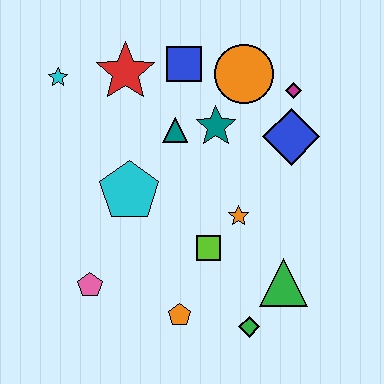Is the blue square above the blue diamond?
Yes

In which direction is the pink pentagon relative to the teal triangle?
The pink pentagon is below the teal triangle.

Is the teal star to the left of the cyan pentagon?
No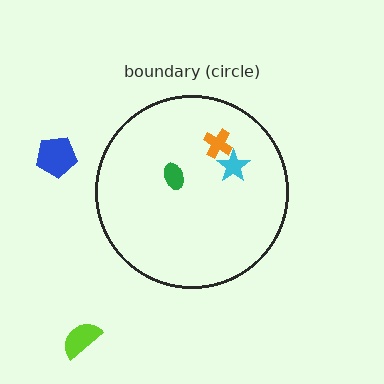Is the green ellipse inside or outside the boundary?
Inside.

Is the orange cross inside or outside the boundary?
Inside.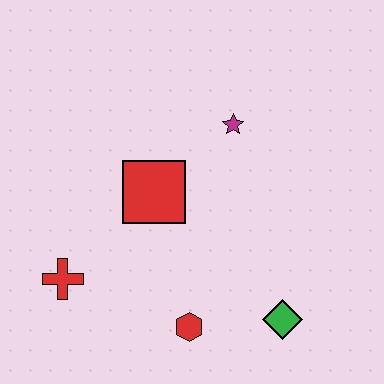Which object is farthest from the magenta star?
The red cross is farthest from the magenta star.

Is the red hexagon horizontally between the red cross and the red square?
No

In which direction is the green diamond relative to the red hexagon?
The green diamond is to the right of the red hexagon.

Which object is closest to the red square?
The magenta star is closest to the red square.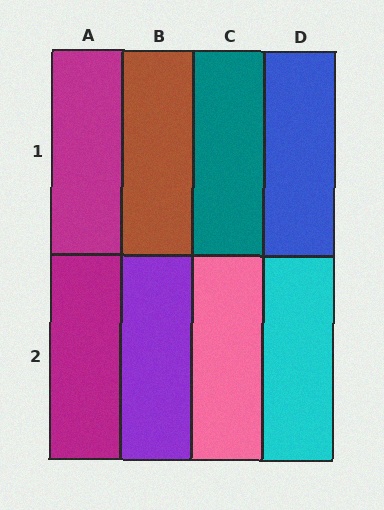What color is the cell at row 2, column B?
Purple.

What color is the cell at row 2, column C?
Pink.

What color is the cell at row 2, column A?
Magenta.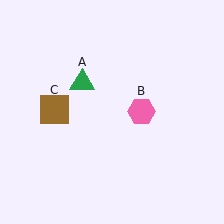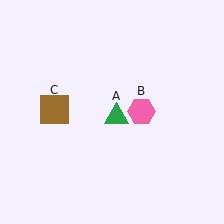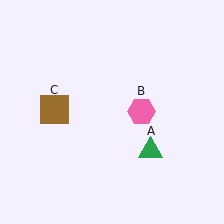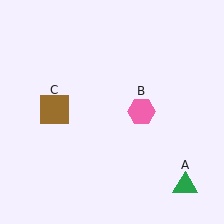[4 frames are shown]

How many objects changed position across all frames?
1 object changed position: green triangle (object A).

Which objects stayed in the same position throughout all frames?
Pink hexagon (object B) and brown square (object C) remained stationary.